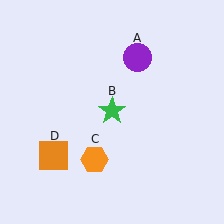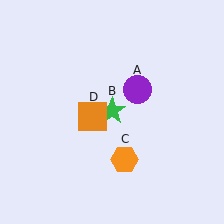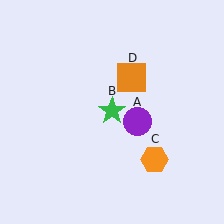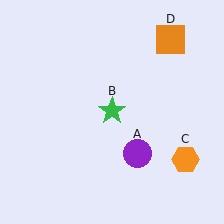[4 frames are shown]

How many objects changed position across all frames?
3 objects changed position: purple circle (object A), orange hexagon (object C), orange square (object D).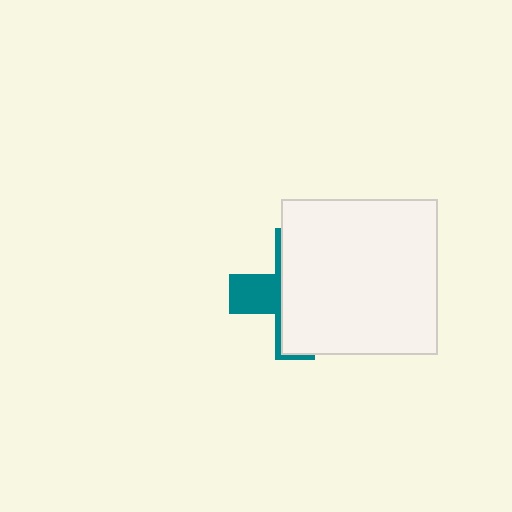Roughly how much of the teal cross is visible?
A small part of it is visible (roughly 31%).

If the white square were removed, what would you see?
You would see the complete teal cross.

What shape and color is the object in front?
The object in front is a white square.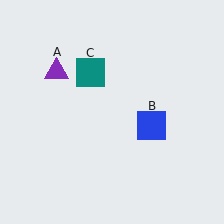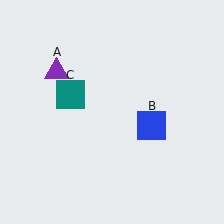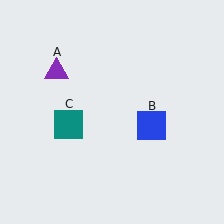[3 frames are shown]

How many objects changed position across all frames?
1 object changed position: teal square (object C).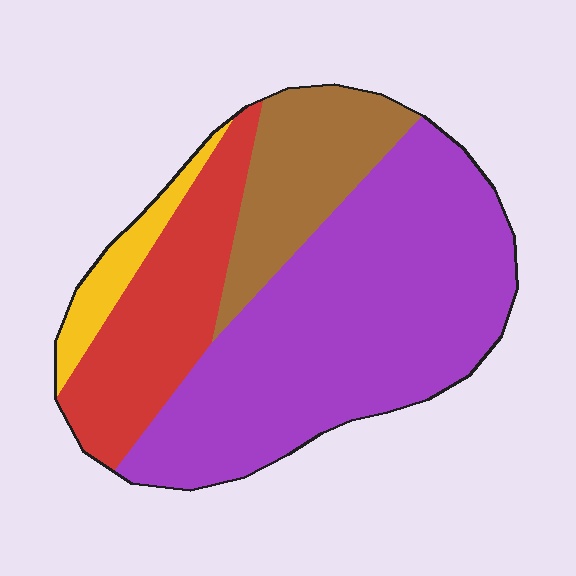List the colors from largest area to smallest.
From largest to smallest: purple, red, brown, yellow.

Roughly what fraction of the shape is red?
Red covers about 20% of the shape.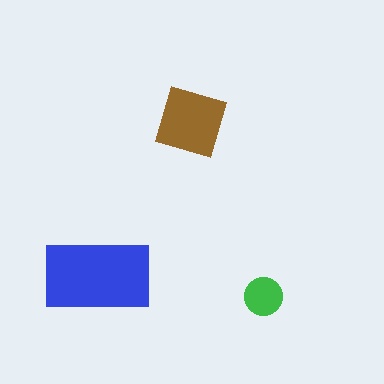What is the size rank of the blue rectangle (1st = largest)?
1st.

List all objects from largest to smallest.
The blue rectangle, the brown diamond, the green circle.